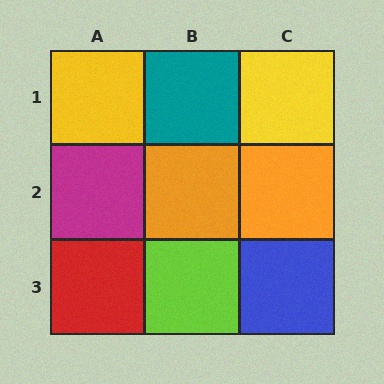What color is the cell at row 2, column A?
Magenta.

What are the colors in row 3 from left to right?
Red, lime, blue.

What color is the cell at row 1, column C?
Yellow.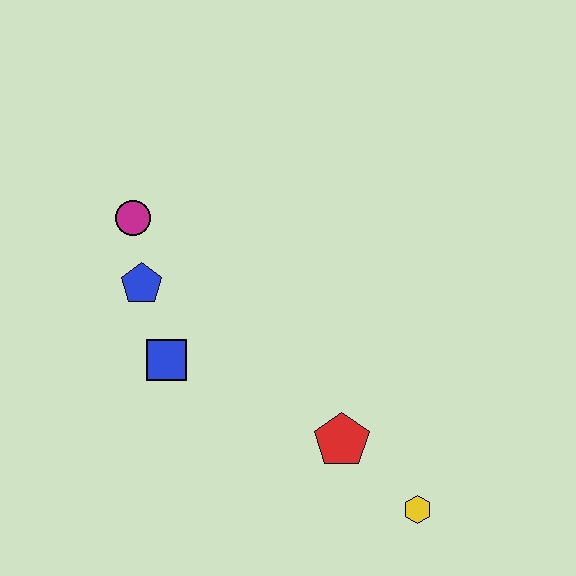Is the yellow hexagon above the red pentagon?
No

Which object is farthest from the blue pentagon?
The yellow hexagon is farthest from the blue pentagon.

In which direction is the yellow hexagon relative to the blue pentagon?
The yellow hexagon is to the right of the blue pentagon.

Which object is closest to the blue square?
The blue pentagon is closest to the blue square.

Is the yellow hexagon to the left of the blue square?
No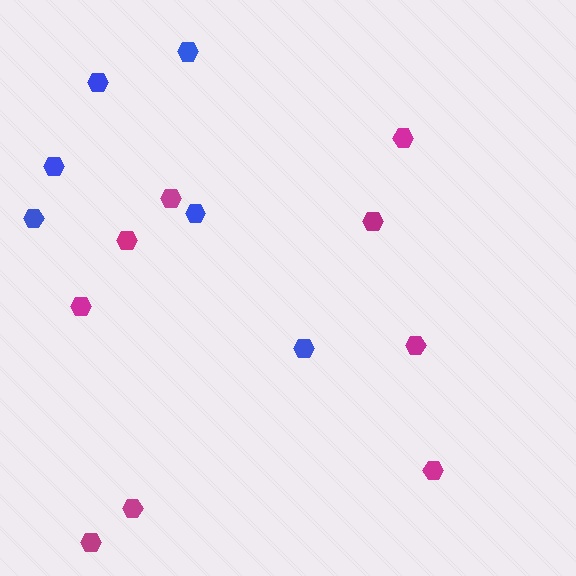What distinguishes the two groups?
There are 2 groups: one group of magenta hexagons (9) and one group of blue hexagons (6).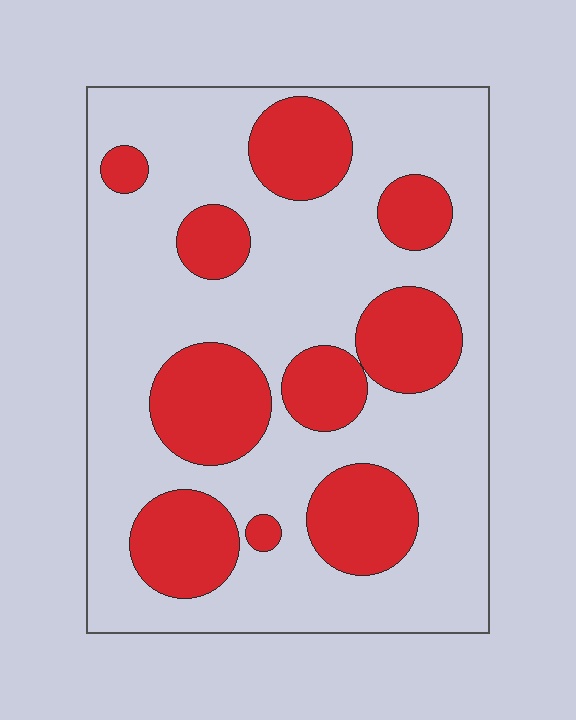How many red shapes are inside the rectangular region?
10.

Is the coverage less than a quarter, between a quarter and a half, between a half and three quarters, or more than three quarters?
Between a quarter and a half.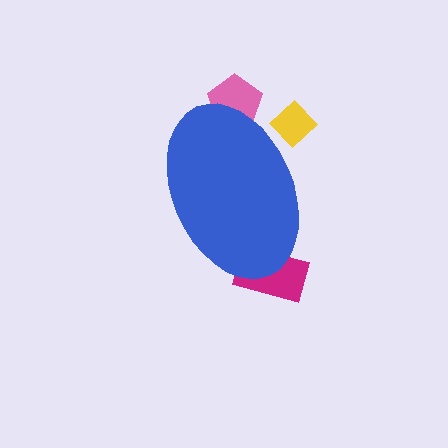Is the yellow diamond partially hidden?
Yes, the yellow diamond is partially hidden behind the blue ellipse.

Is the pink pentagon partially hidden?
Yes, the pink pentagon is partially hidden behind the blue ellipse.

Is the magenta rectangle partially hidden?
Yes, the magenta rectangle is partially hidden behind the blue ellipse.